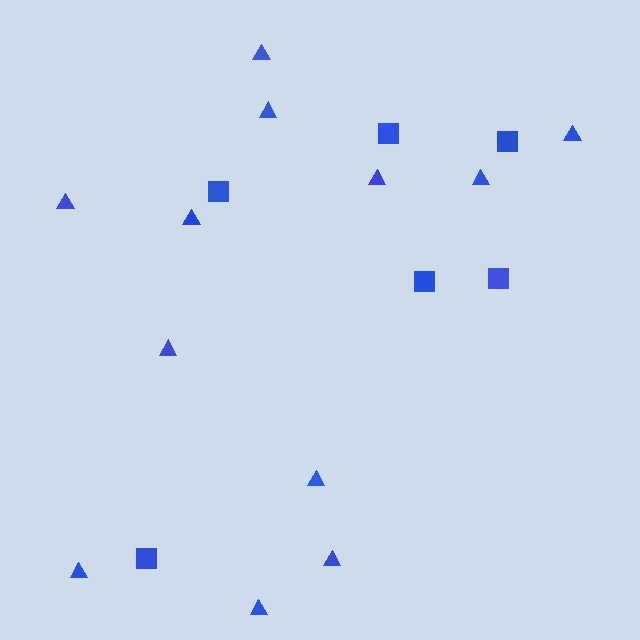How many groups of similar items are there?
There are 2 groups: one group of squares (6) and one group of triangles (12).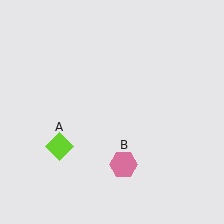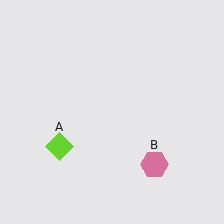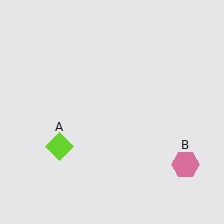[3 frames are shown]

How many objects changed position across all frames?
1 object changed position: pink hexagon (object B).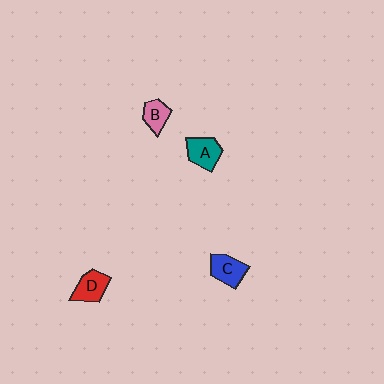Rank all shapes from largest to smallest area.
From largest to smallest: A (teal), C (blue), D (red), B (pink).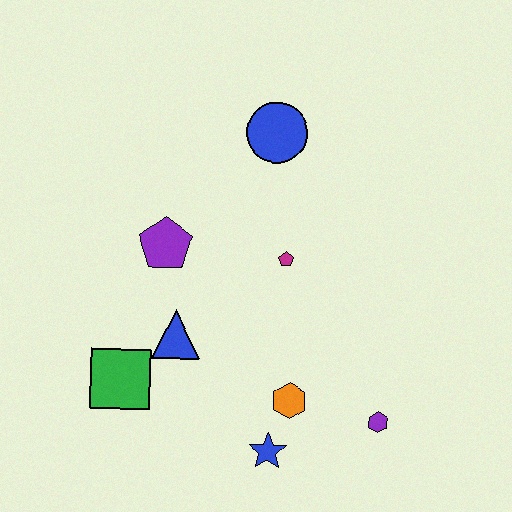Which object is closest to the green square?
The blue triangle is closest to the green square.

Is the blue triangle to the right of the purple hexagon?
No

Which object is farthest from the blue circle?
The blue star is farthest from the blue circle.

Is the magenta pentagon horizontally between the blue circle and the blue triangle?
No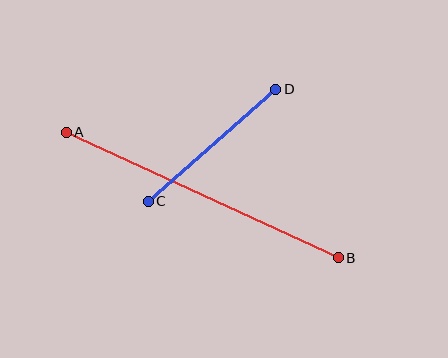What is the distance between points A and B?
The distance is approximately 299 pixels.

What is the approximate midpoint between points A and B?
The midpoint is at approximately (202, 195) pixels.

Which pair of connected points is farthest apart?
Points A and B are farthest apart.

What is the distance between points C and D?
The distance is approximately 170 pixels.